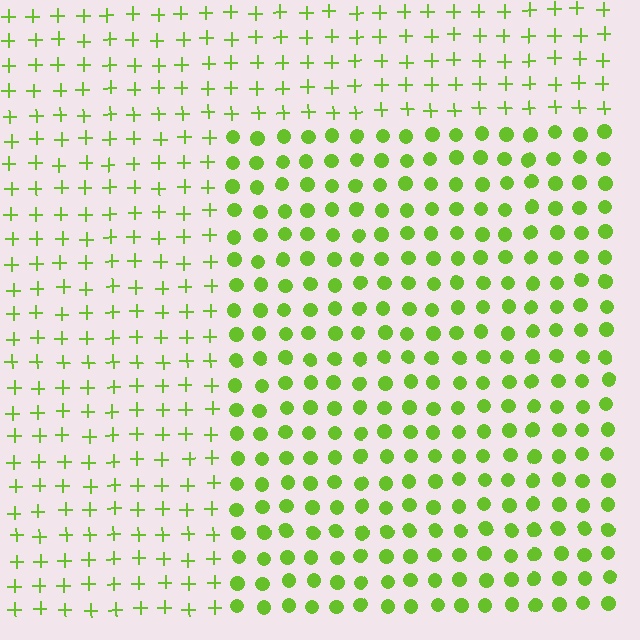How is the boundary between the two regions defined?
The boundary is defined by a change in element shape: circles inside vs. plus signs outside. All elements share the same color and spacing.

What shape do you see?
I see a rectangle.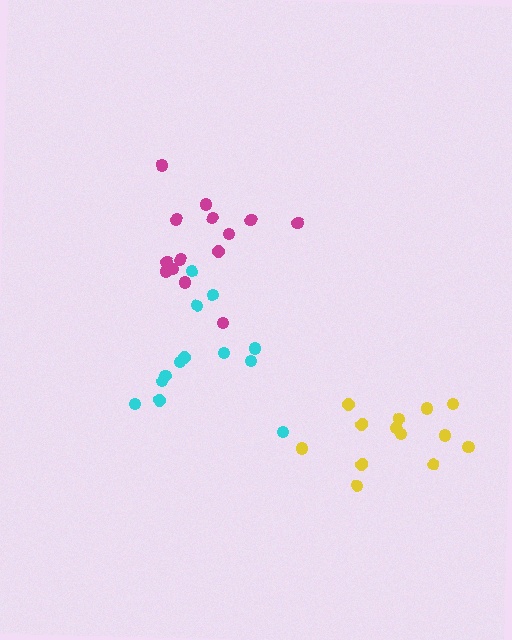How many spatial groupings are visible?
There are 3 spatial groupings.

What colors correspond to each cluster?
The clusters are colored: cyan, yellow, magenta.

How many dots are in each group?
Group 1: 13 dots, Group 2: 13 dots, Group 3: 14 dots (40 total).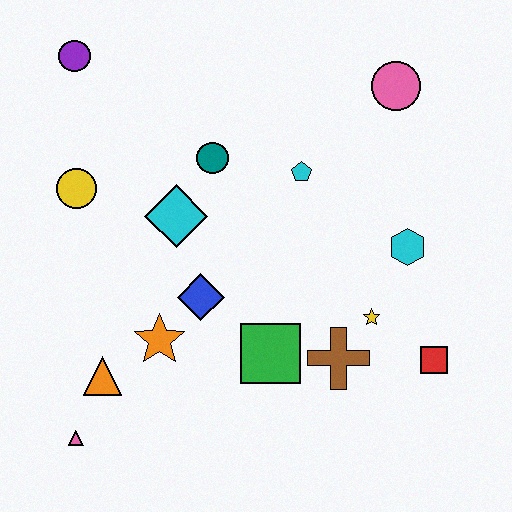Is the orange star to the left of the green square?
Yes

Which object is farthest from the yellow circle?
The red square is farthest from the yellow circle.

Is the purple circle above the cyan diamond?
Yes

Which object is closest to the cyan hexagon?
The yellow star is closest to the cyan hexagon.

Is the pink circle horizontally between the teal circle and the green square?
No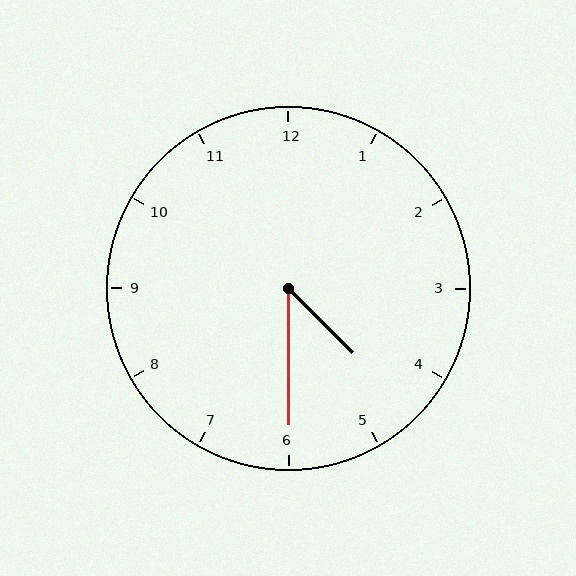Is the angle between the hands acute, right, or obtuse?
It is acute.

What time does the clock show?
4:30.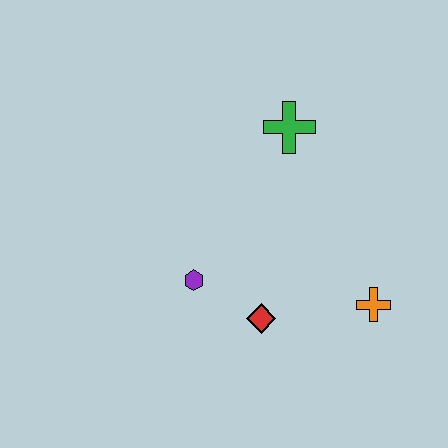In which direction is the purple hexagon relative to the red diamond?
The purple hexagon is to the left of the red diamond.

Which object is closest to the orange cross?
The red diamond is closest to the orange cross.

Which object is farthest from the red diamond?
The green cross is farthest from the red diamond.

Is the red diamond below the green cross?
Yes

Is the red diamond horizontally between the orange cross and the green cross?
No